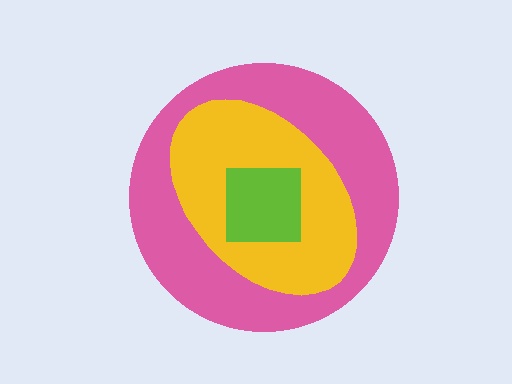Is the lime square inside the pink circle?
Yes.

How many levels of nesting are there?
3.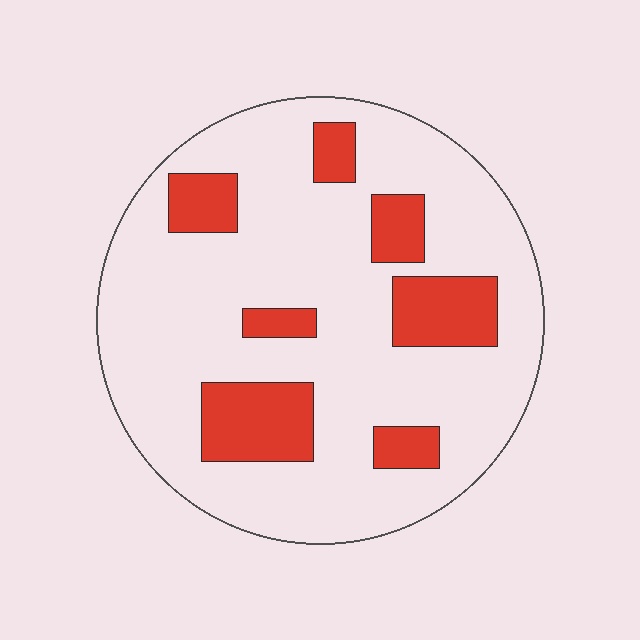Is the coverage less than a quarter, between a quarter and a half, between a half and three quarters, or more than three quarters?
Less than a quarter.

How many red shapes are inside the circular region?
7.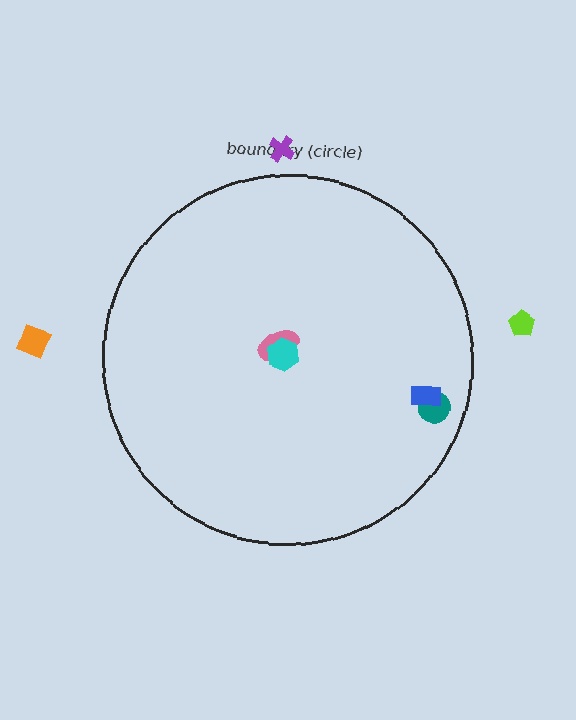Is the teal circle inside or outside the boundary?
Inside.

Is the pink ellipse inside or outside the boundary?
Inside.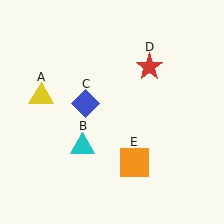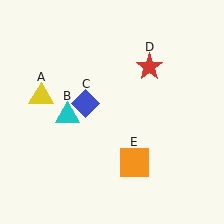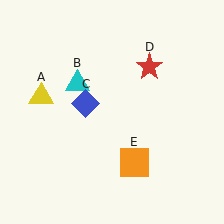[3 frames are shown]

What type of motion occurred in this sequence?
The cyan triangle (object B) rotated clockwise around the center of the scene.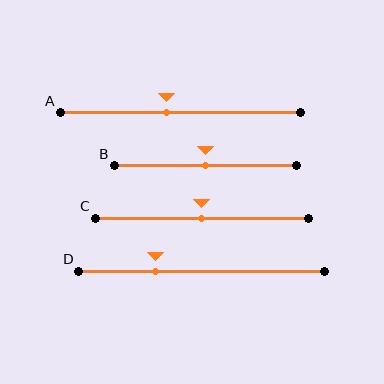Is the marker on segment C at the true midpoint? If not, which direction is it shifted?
Yes, the marker on segment C is at the true midpoint.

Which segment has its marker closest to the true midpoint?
Segment B has its marker closest to the true midpoint.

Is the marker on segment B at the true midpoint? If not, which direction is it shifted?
Yes, the marker on segment B is at the true midpoint.